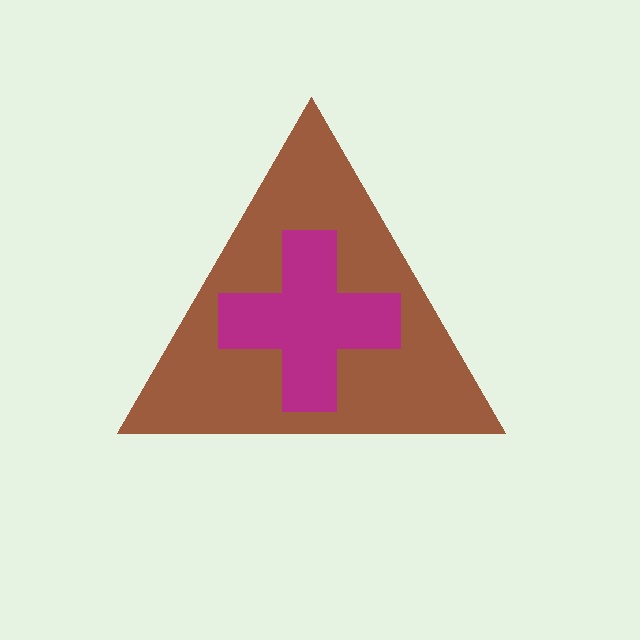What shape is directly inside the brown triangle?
The magenta cross.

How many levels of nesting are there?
2.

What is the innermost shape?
The magenta cross.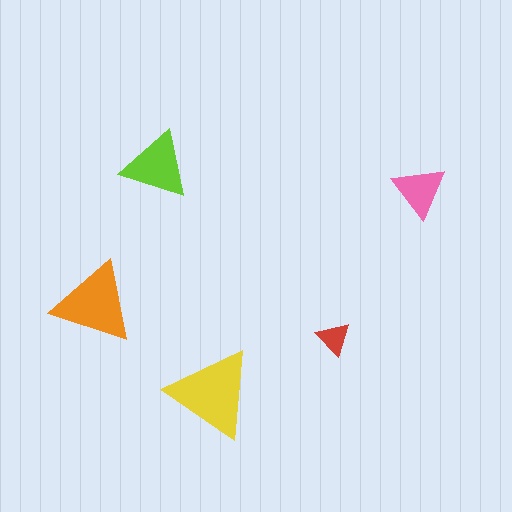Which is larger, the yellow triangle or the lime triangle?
The yellow one.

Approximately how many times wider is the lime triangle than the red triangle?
About 2 times wider.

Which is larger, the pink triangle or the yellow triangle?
The yellow one.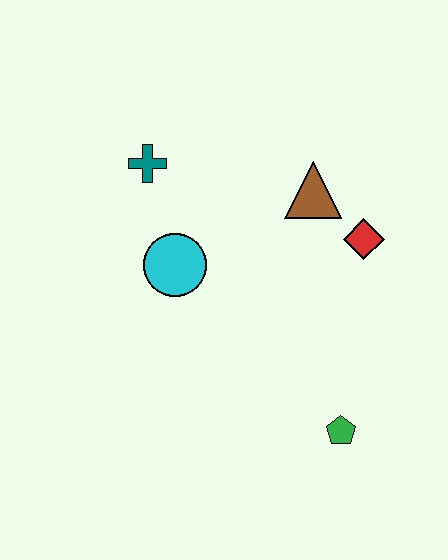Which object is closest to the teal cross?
The cyan circle is closest to the teal cross.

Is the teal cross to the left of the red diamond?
Yes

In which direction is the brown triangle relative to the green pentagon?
The brown triangle is above the green pentagon.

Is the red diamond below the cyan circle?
No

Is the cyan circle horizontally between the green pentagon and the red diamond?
No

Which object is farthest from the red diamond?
The teal cross is farthest from the red diamond.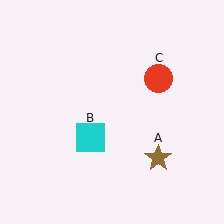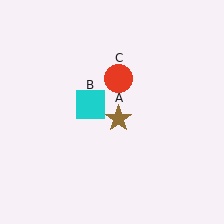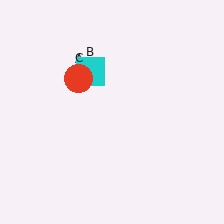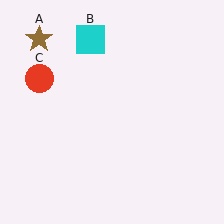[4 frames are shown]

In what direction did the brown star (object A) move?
The brown star (object A) moved up and to the left.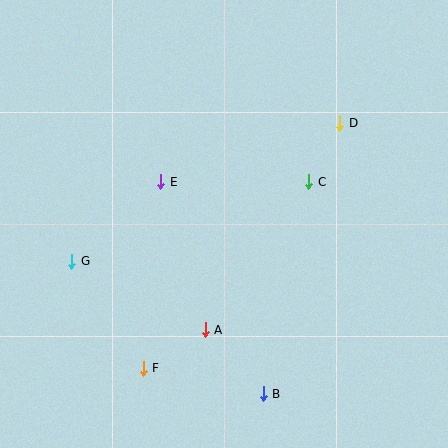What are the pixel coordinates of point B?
Point B is at (263, 394).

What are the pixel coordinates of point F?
Point F is at (143, 368).